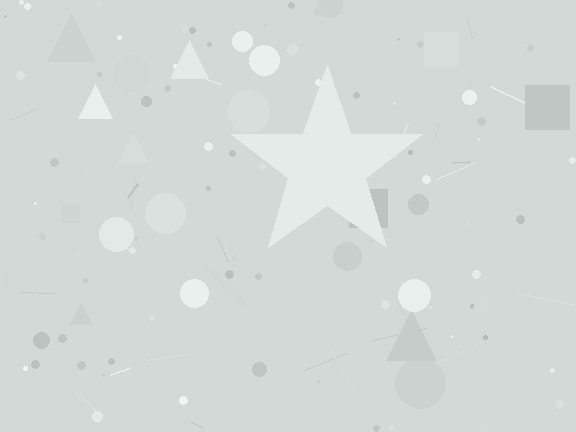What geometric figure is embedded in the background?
A star is embedded in the background.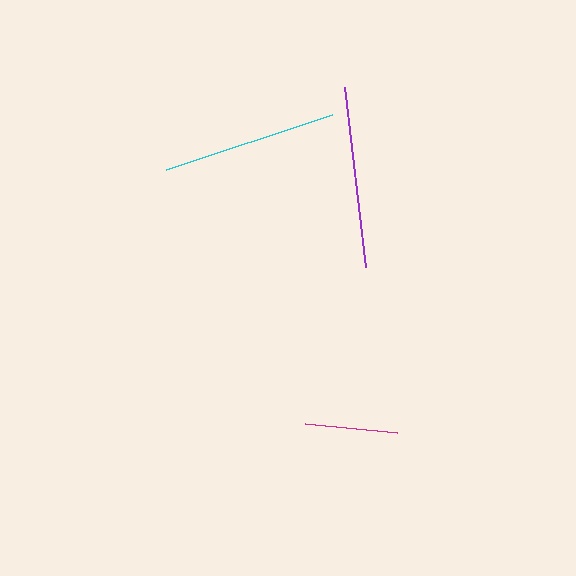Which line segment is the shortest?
The magenta line is the shortest at approximately 92 pixels.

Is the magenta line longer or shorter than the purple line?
The purple line is longer than the magenta line.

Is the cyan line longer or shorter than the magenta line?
The cyan line is longer than the magenta line.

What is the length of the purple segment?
The purple segment is approximately 181 pixels long.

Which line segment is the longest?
The purple line is the longest at approximately 181 pixels.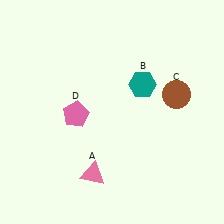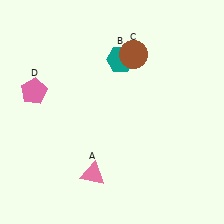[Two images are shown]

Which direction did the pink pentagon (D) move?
The pink pentagon (D) moved left.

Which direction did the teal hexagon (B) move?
The teal hexagon (B) moved up.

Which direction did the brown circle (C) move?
The brown circle (C) moved left.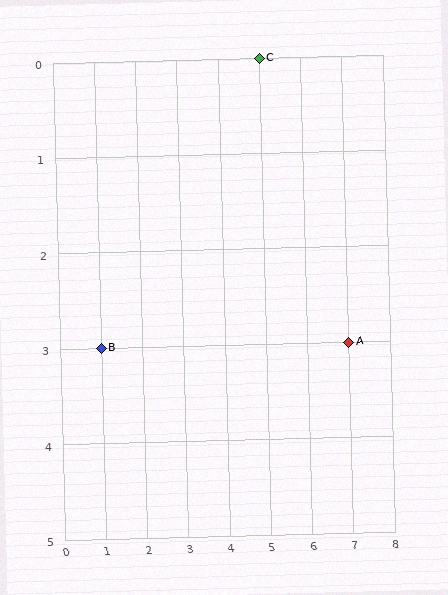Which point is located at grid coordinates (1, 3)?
Point B is at (1, 3).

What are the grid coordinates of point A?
Point A is at grid coordinates (7, 3).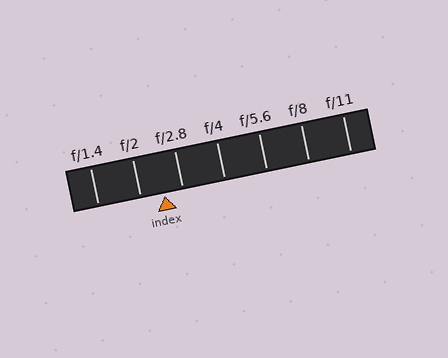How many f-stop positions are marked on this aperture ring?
There are 7 f-stop positions marked.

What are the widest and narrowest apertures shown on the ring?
The widest aperture shown is f/1.4 and the narrowest is f/11.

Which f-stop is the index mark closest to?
The index mark is closest to f/2.8.